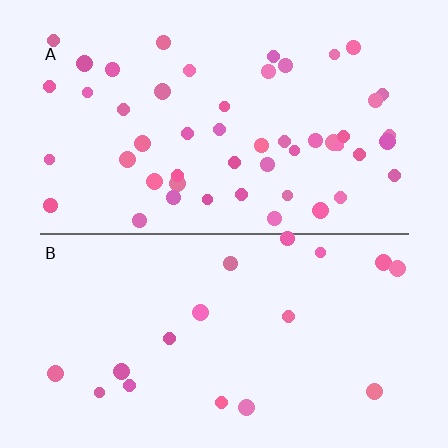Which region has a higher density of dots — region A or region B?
A (the top).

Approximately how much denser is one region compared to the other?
Approximately 2.8× — region A over region B.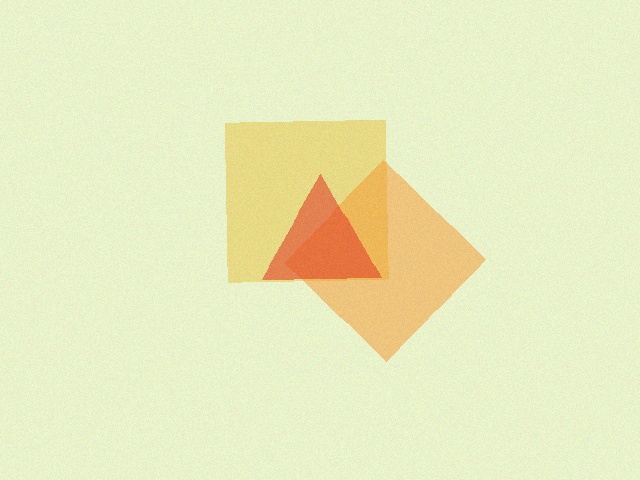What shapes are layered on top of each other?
The layered shapes are: a yellow square, an orange diamond, a red triangle.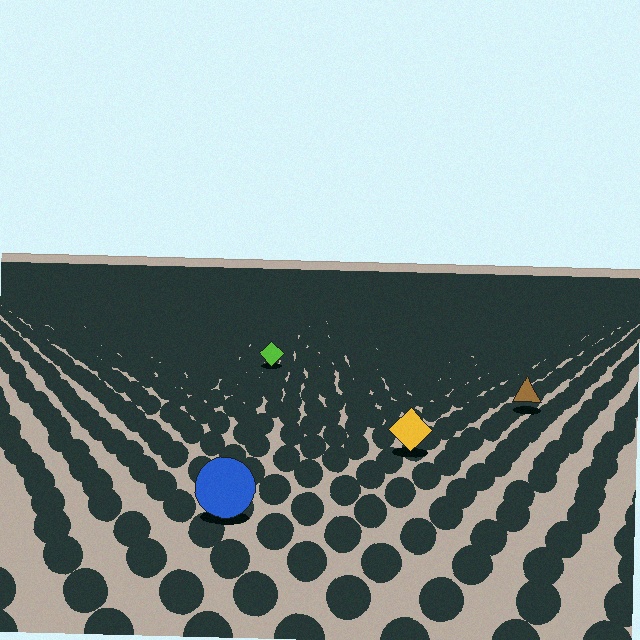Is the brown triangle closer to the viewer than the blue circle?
No. The blue circle is closer — you can tell from the texture gradient: the ground texture is coarser near it.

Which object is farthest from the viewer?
The lime diamond is farthest from the viewer. It appears smaller and the ground texture around it is denser.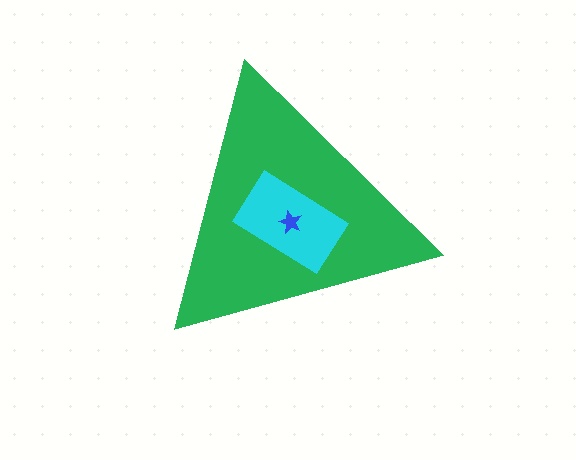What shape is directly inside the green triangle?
The cyan rectangle.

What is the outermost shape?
The green triangle.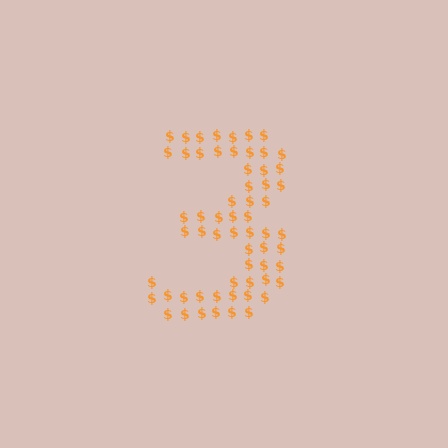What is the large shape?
The large shape is the digit 3.